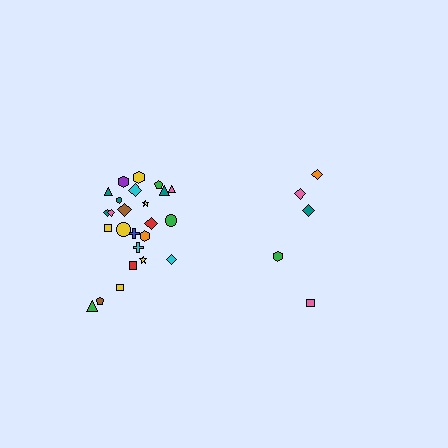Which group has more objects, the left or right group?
The left group.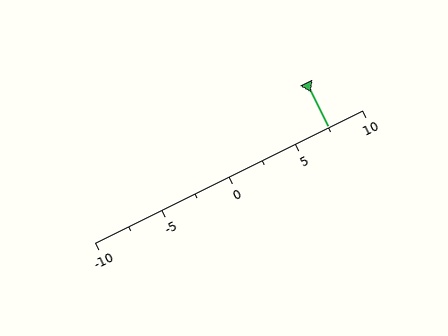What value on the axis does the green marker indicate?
The marker indicates approximately 7.5.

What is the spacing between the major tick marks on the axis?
The major ticks are spaced 5 apart.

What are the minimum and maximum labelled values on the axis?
The axis runs from -10 to 10.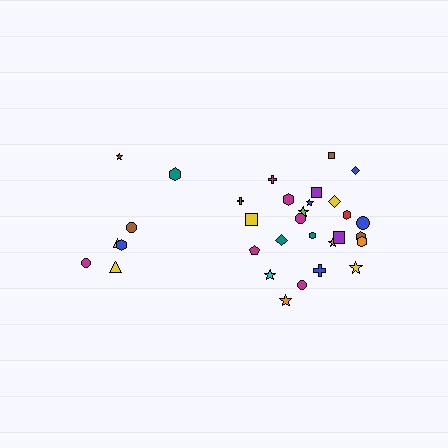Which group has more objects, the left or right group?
The right group.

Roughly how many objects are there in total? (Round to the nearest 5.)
Roughly 30 objects in total.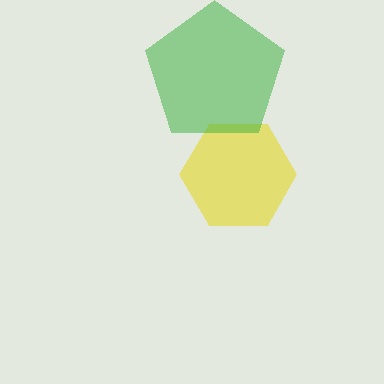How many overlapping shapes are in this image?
There are 2 overlapping shapes in the image.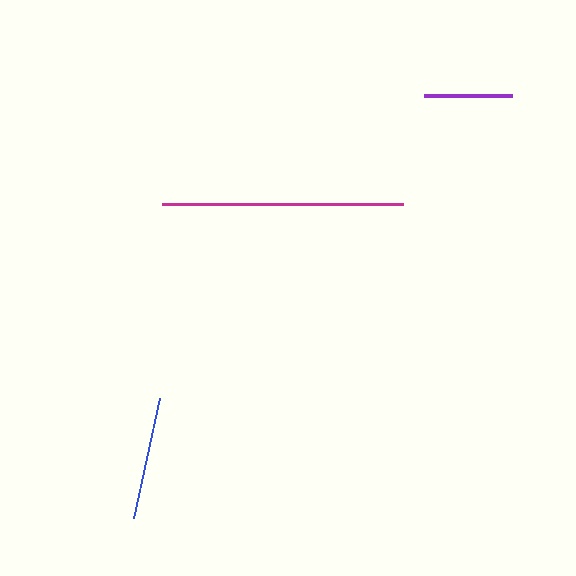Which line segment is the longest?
The magenta line is the longest at approximately 240 pixels.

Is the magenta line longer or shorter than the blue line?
The magenta line is longer than the blue line.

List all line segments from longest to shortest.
From longest to shortest: magenta, blue, purple.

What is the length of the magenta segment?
The magenta segment is approximately 240 pixels long.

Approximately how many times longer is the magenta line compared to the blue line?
The magenta line is approximately 2.0 times the length of the blue line.